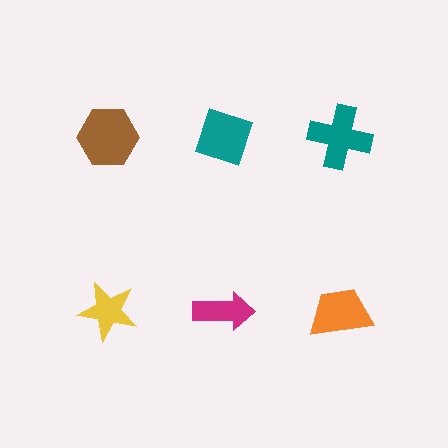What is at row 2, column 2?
A magenta arrow.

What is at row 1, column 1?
A brown hexagon.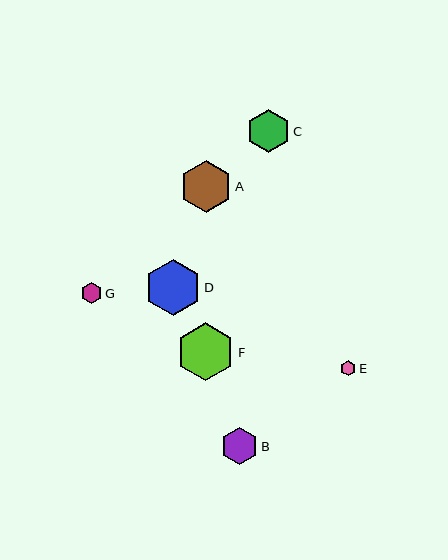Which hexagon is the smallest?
Hexagon E is the smallest with a size of approximately 15 pixels.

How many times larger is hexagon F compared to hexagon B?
Hexagon F is approximately 1.6 times the size of hexagon B.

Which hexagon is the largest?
Hexagon F is the largest with a size of approximately 58 pixels.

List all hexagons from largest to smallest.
From largest to smallest: F, D, A, C, B, G, E.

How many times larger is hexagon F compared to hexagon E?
Hexagon F is approximately 3.8 times the size of hexagon E.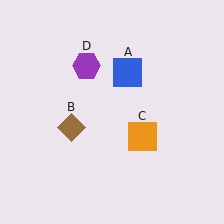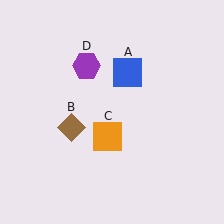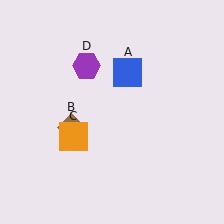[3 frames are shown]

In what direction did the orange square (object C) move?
The orange square (object C) moved left.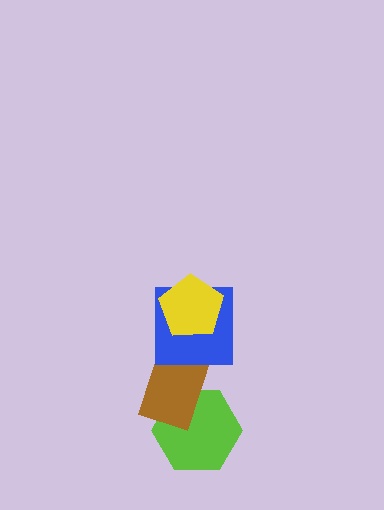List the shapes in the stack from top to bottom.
From top to bottom: the yellow pentagon, the blue square, the brown rectangle, the lime hexagon.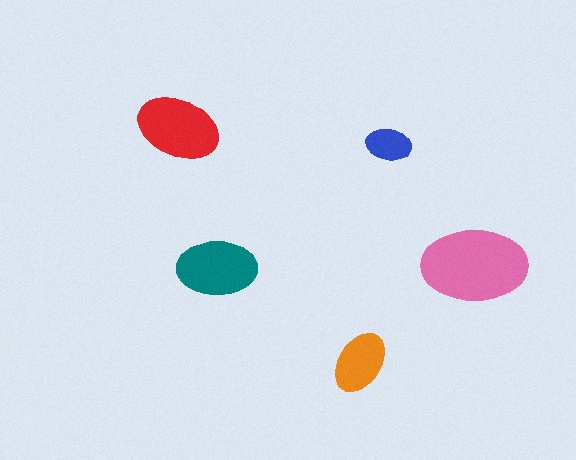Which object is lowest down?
The orange ellipse is bottommost.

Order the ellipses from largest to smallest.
the pink one, the red one, the teal one, the orange one, the blue one.